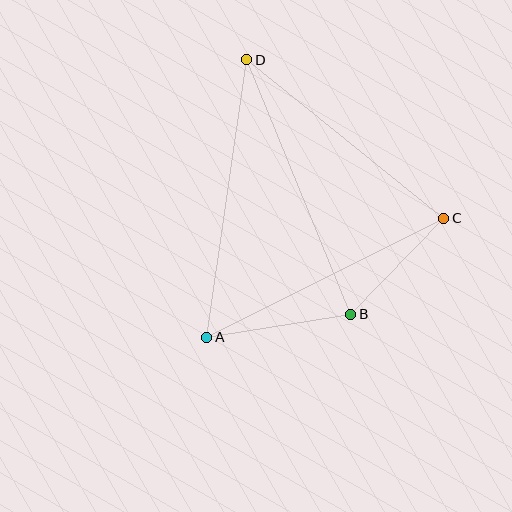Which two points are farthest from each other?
Points A and D are farthest from each other.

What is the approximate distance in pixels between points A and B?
The distance between A and B is approximately 145 pixels.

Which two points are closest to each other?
Points B and C are closest to each other.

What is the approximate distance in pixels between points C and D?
The distance between C and D is approximately 253 pixels.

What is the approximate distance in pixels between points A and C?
The distance between A and C is approximately 265 pixels.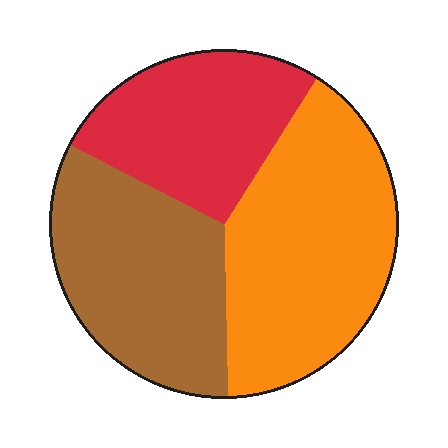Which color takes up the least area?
Red, at roughly 25%.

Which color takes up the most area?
Orange, at roughly 40%.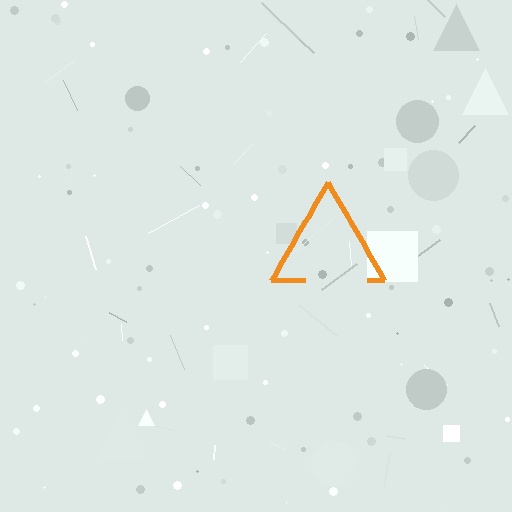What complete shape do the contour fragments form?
The contour fragments form a triangle.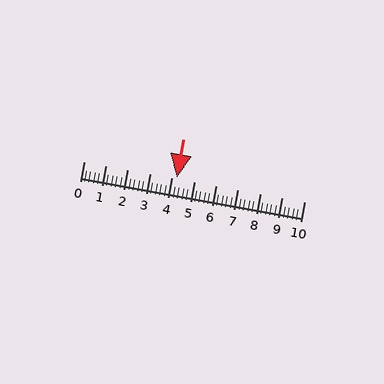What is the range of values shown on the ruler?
The ruler shows values from 0 to 10.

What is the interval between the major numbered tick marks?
The major tick marks are spaced 1 units apart.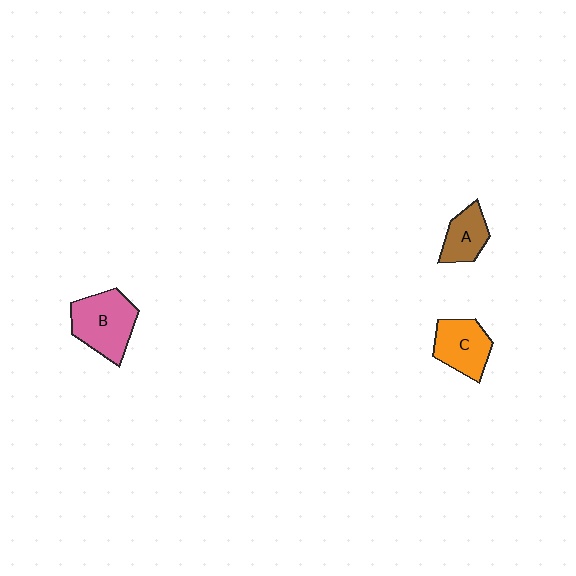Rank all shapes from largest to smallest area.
From largest to smallest: B (pink), C (orange), A (brown).